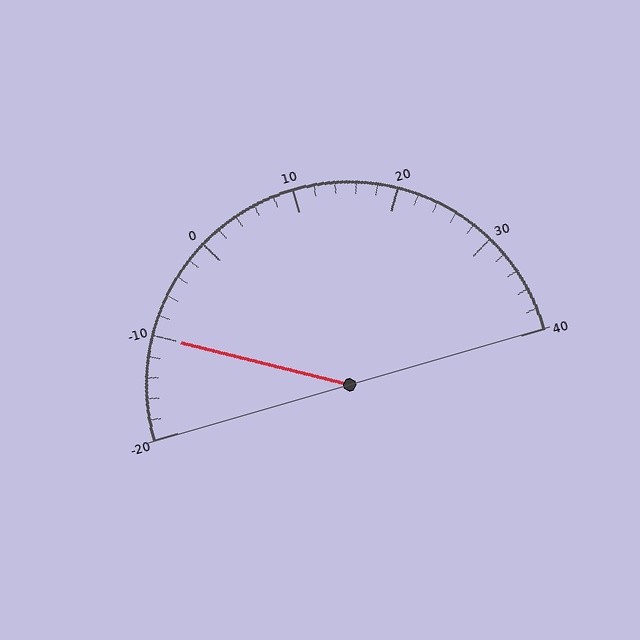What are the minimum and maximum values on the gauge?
The gauge ranges from -20 to 40.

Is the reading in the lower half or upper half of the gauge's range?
The reading is in the lower half of the range (-20 to 40).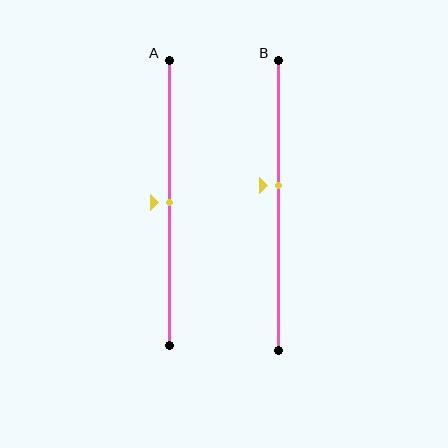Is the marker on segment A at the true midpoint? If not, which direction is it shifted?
Yes, the marker on segment A is at the true midpoint.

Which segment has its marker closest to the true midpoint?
Segment A has its marker closest to the true midpoint.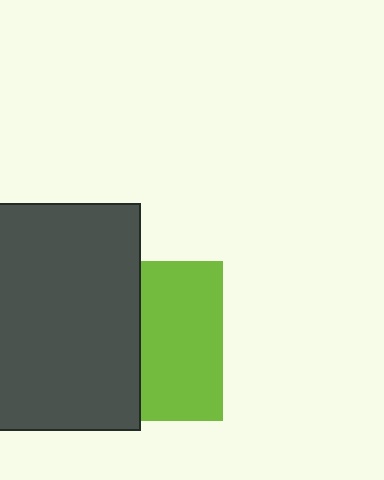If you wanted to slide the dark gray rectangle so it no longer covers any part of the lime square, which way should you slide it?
Slide it left — that is the most direct way to separate the two shapes.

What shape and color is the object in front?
The object in front is a dark gray rectangle.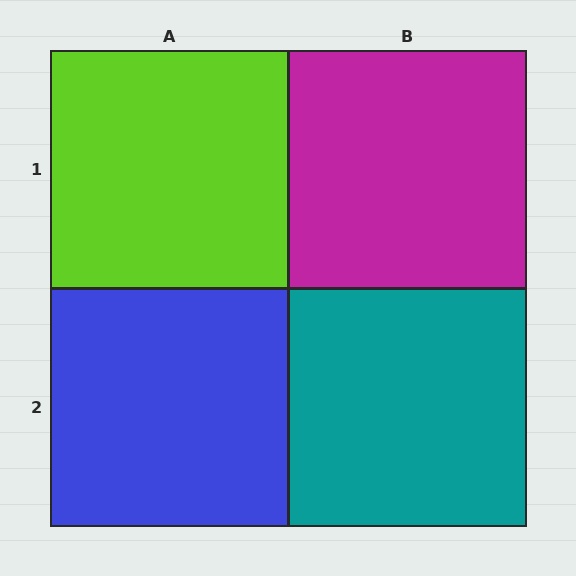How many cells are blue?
1 cell is blue.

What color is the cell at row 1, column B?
Magenta.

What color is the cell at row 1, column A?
Lime.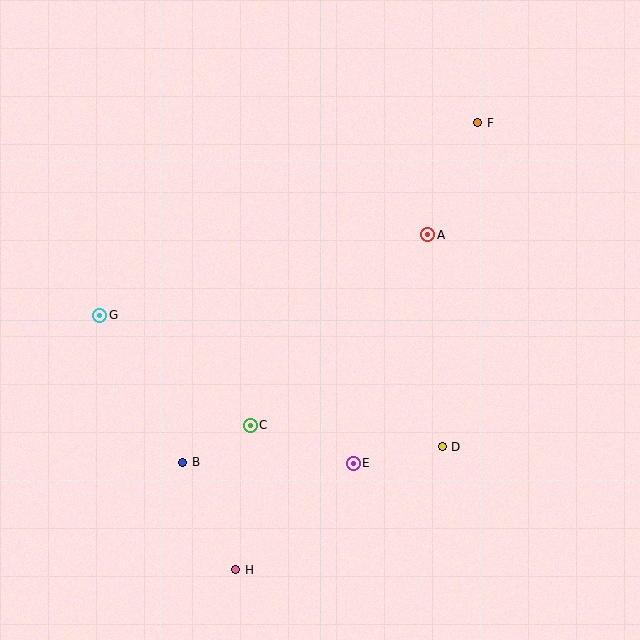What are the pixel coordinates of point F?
Point F is at (478, 123).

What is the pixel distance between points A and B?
The distance between A and B is 334 pixels.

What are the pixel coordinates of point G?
Point G is at (100, 315).